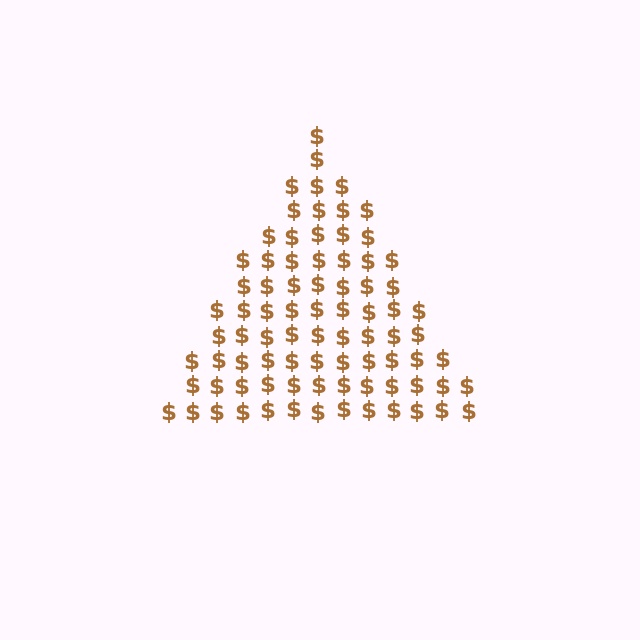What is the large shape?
The large shape is a triangle.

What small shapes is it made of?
It is made of small dollar signs.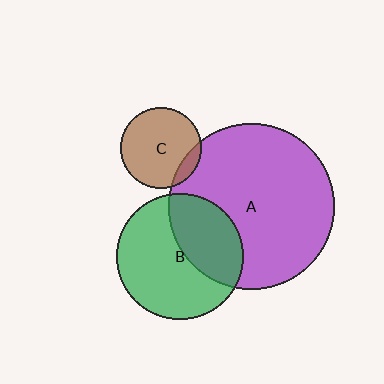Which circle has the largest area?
Circle A (purple).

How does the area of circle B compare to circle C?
Approximately 2.5 times.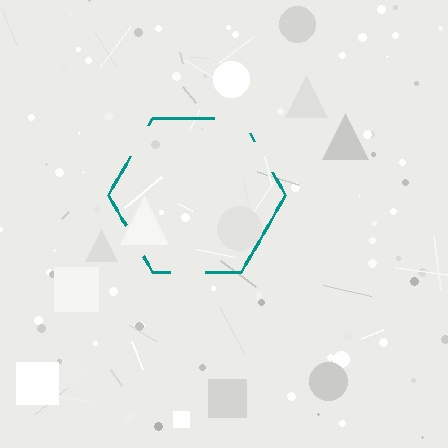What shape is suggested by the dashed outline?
The dashed outline suggests a hexagon.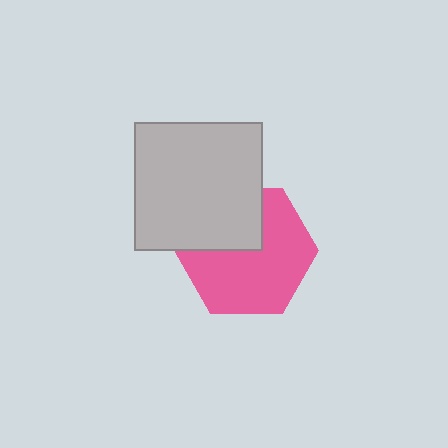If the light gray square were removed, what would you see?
You would see the complete pink hexagon.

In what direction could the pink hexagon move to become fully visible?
The pink hexagon could move down. That would shift it out from behind the light gray square entirely.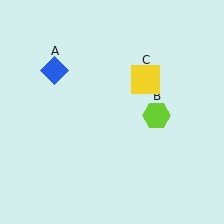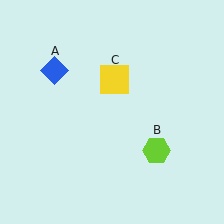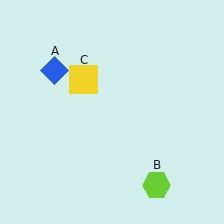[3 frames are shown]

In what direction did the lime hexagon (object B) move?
The lime hexagon (object B) moved down.